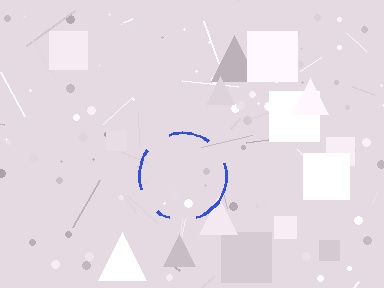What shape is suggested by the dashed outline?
The dashed outline suggests a circle.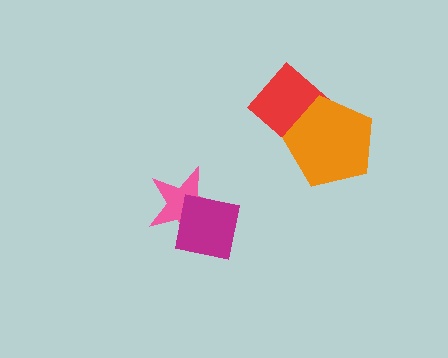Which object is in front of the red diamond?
The orange pentagon is in front of the red diamond.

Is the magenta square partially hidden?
No, no other shape covers it.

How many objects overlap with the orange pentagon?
1 object overlaps with the orange pentagon.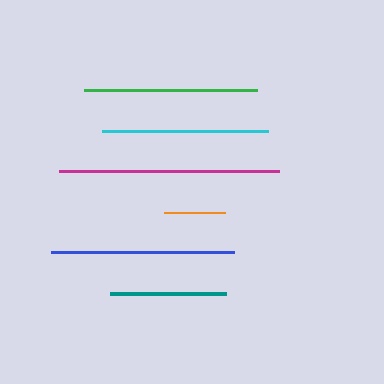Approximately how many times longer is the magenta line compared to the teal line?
The magenta line is approximately 1.9 times the length of the teal line.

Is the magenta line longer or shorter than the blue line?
The magenta line is longer than the blue line.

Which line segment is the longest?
The magenta line is the longest at approximately 221 pixels.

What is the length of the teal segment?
The teal segment is approximately 116 pixels long.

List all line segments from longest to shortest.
From longest to shortest: magenta, blue, green, cyan, teal, orange.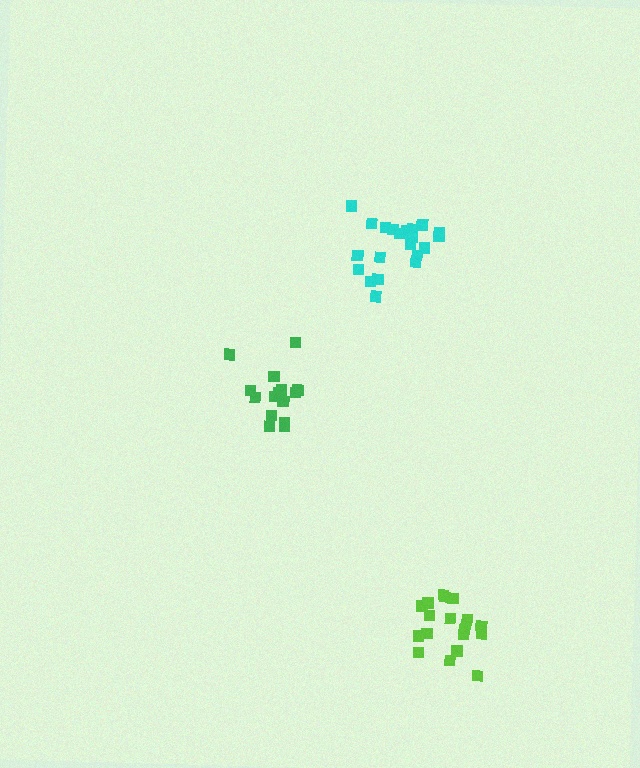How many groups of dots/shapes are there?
There are 3 groups.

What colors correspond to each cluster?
The clusters are colored: lime, green, cyan.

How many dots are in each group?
Group 1: 19 dots, Group 2: 15 dots, Group 3: 21 dots (55 total).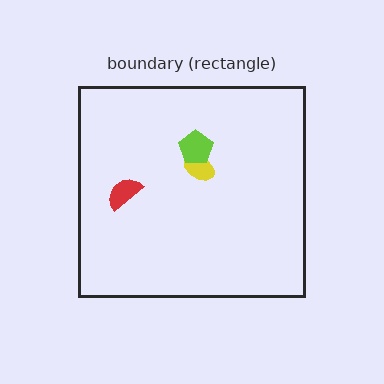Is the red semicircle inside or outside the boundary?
Inside.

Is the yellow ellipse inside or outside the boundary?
Inside.